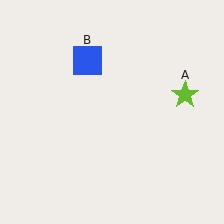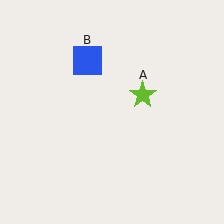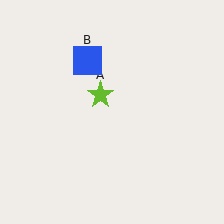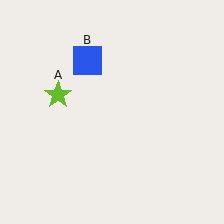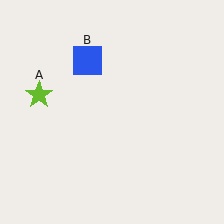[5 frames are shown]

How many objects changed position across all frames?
1 object changed position: lime star (object A).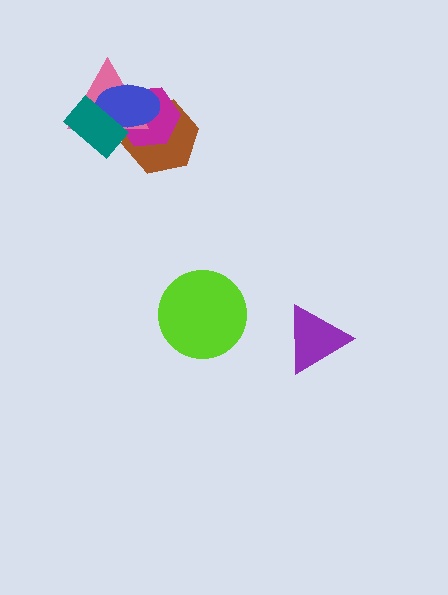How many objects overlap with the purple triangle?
0 objects overlap with the purple triangle.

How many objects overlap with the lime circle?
0 objects overlap with the lime circle.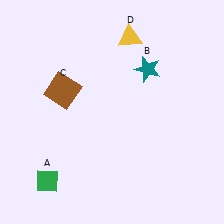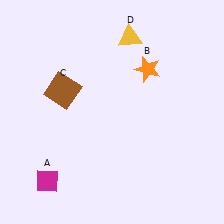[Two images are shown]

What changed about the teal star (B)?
In Image 1, B is teal. In Image 2, it changed to orange.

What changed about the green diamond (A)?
In Image 1, A is green. In Image 2, it changed to magenta.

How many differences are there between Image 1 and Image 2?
There are 2 differences between the two images.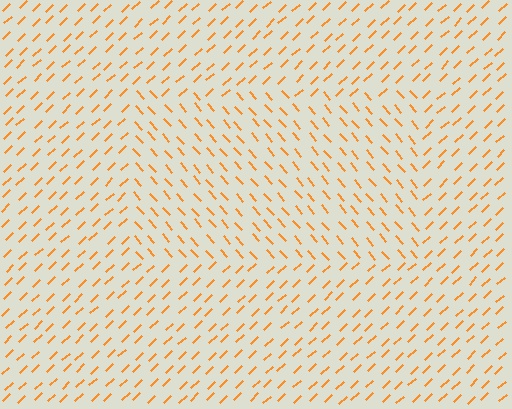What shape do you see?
I see a rectangle.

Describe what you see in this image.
The image is filled with small orange line segments. A rectangle region in the image has lines oriented differently from the surrounding lines, creating a visible texture boundary.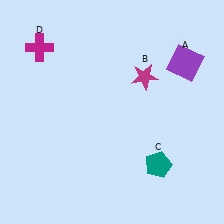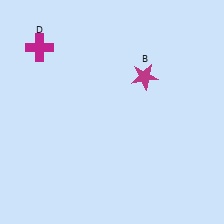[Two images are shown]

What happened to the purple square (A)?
The purple square (A) was removed in Image 2. It was in the top-right area of Image 1.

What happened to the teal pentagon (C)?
The teal pentagon (C) was removed in Image 2. It was in the bottom-right area of Image 1.